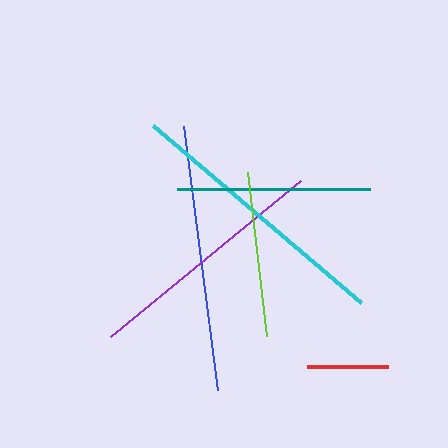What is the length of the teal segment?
The teal segment is approximately 193 pixels long.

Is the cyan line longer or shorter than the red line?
The cyan line is longer than the red line.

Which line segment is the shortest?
The red line is the shortest at approximately 82 pixels.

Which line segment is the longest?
The cyan line is the longest at approximately 272 pixels.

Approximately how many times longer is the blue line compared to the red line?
The blue line is approximately 3.3 times the length of the red line.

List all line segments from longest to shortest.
From longest to shortest: cyan, blue, purple, teal, lime, red.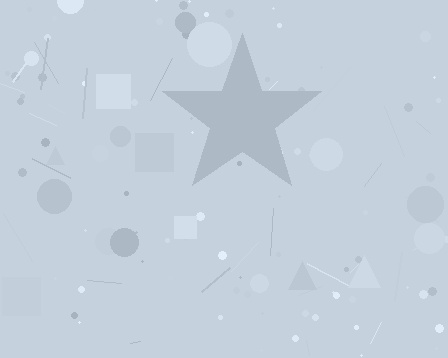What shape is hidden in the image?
A star is hidden in the image.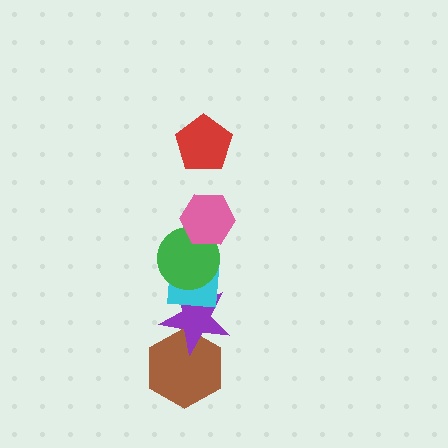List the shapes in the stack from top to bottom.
From top to bottom: the red pentagon, the pink hexagon, the green circle, the cyan square, the purple star, the brown hexagon.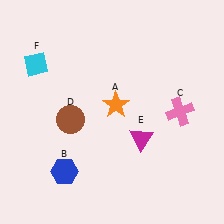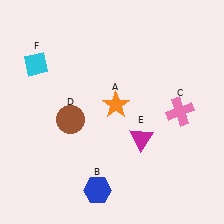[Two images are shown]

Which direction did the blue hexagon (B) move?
The blue hexagon (B) moved right.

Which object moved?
The blue hexagon (B) moved right.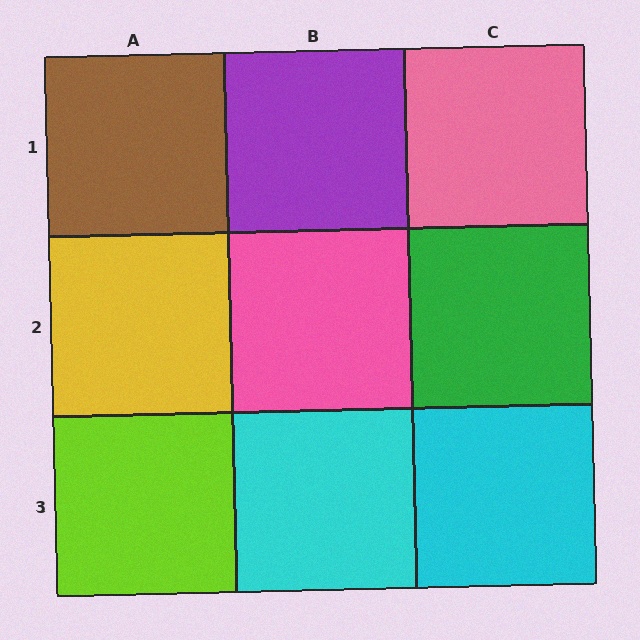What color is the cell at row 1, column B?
Purple.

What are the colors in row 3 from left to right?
Lime, cyan, cyan.